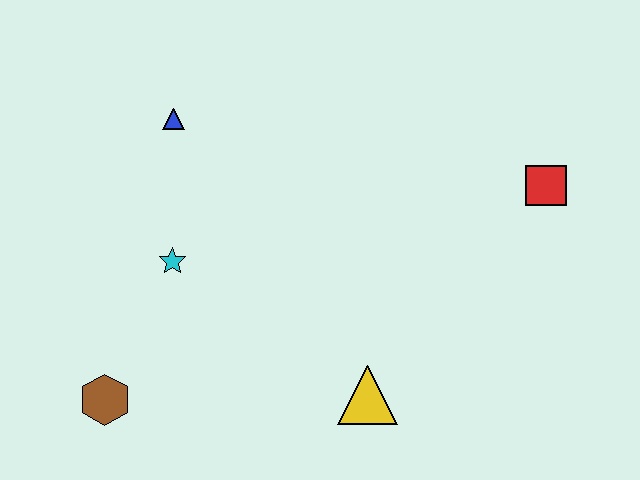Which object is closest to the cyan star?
The blue triangle is closest to the cyan star.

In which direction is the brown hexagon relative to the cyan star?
The brown hexagon is below the cyan star.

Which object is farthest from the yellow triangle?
The blue triangle is farthest from the yellow triangle.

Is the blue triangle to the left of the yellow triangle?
Yes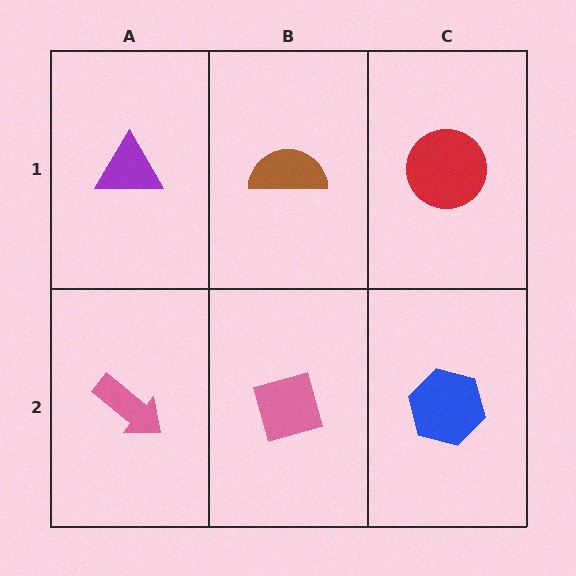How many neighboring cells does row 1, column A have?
2.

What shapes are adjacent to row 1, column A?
A pink arrow (row 2, column A), a brown semicircle (row 1, column B).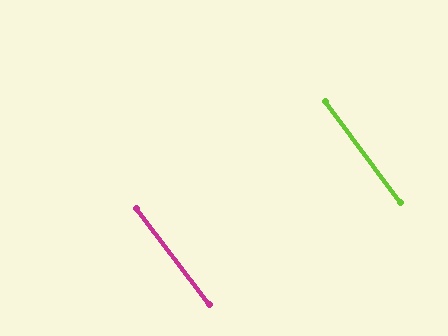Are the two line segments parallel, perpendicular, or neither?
Parallel — their directions differ by only 0.3°.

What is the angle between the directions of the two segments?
Approximately 0 degrees.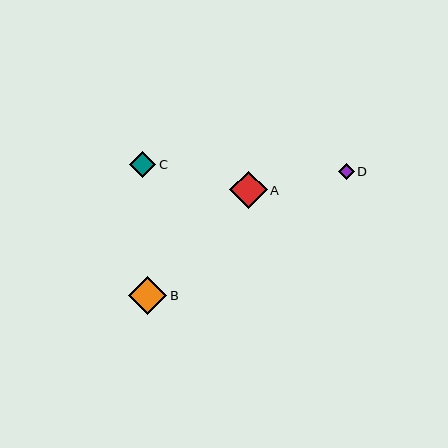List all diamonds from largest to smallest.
From largest to smallest: B, A, C, D.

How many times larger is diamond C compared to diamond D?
Diamond C is approximately 1.7 times the size of diamond D.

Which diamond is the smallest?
Diamond D is the smallest with a size of approximately 15 pixels.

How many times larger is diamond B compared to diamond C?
Diamond B is approximately 1.5 times the size of diamond C.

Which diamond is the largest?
Diamond B is the largest with a size of approximately 39 pixels.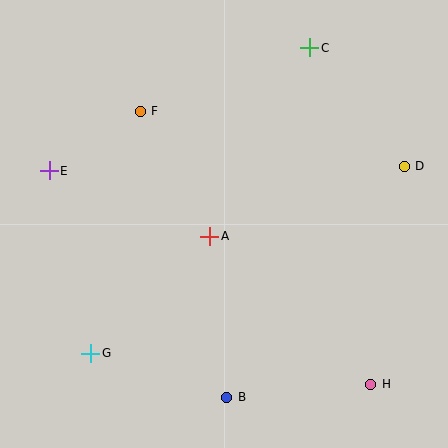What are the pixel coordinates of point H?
Point H is at (371, 384).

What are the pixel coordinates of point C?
Point C is at (310, 48).